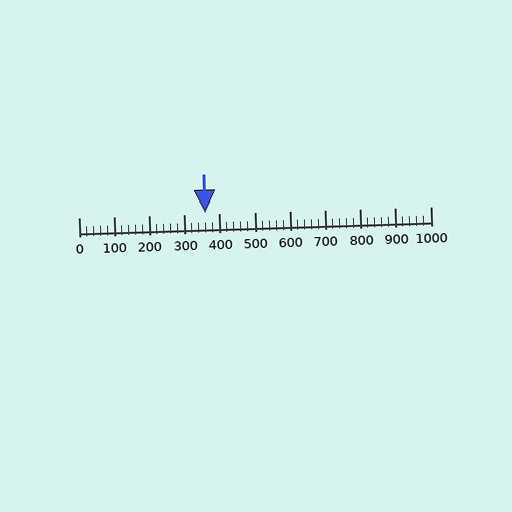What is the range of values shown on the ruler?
The ruler shows values from 0 to 1000.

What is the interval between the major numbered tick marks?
The major tick marks are spaced 100 units apart.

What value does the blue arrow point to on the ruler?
The blue arrow points to approximately 360.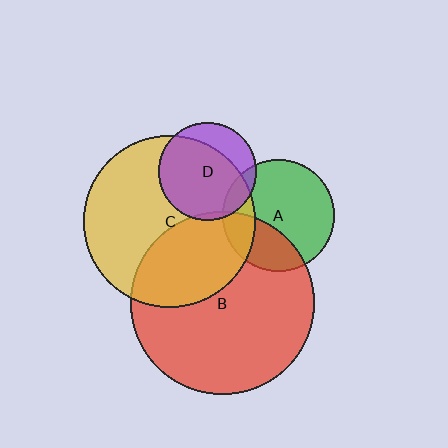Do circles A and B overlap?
Yes.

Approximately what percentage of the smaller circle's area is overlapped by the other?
Approximately 30%.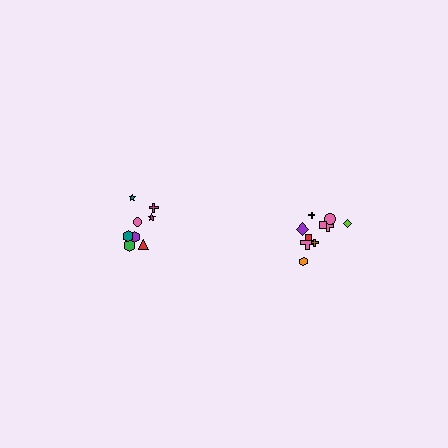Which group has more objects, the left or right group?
The right group.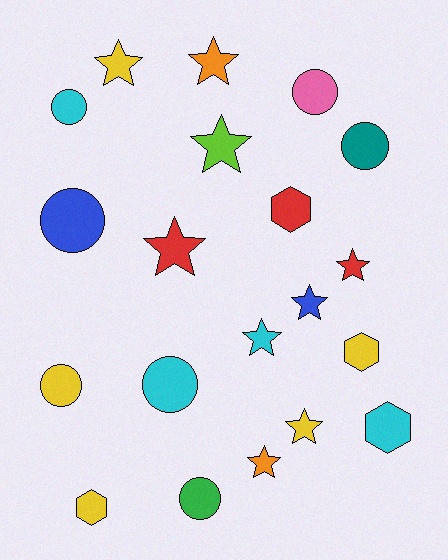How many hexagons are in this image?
There are 4 hexagons.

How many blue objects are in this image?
There are 2 blue objects.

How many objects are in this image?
There are 20 objects.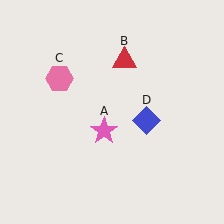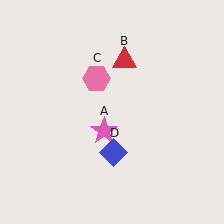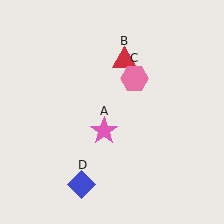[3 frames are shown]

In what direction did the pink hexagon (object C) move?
The pink hexagon (object C) moved right.